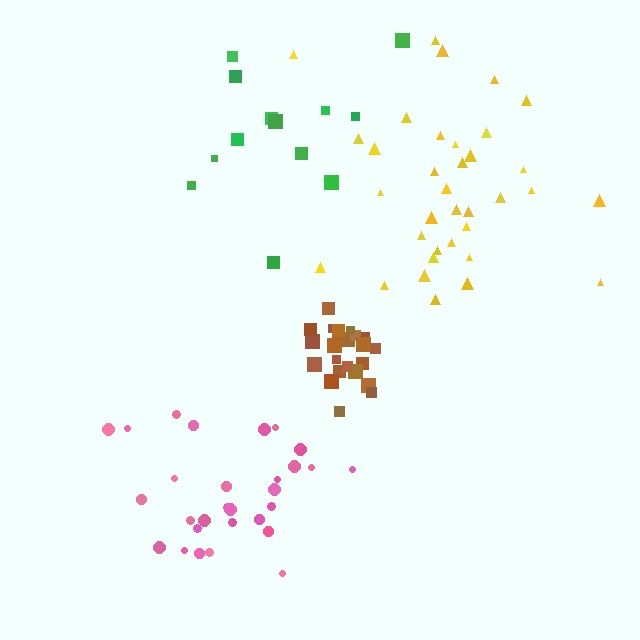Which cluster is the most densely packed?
Brown.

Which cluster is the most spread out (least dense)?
Green.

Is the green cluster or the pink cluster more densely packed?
Pink.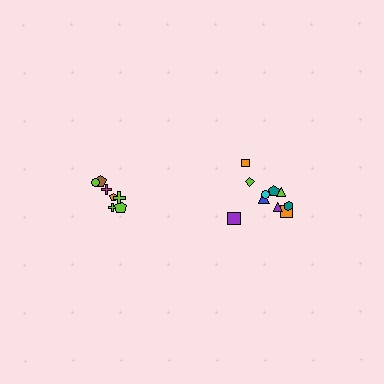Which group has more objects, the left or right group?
The right group.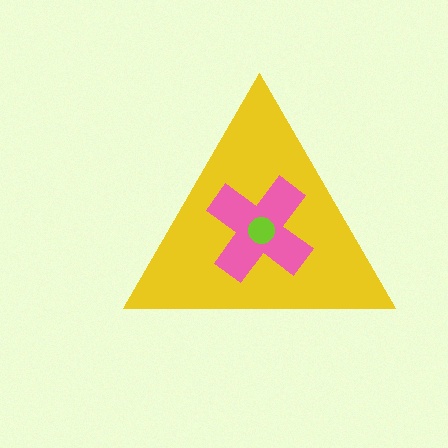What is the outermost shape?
The yellow triangle.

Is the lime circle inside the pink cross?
Yes.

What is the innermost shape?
The lime circle.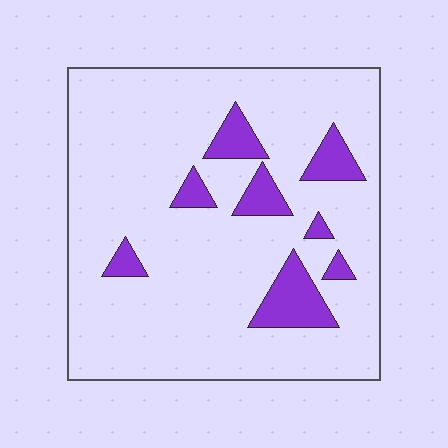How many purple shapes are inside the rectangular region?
8.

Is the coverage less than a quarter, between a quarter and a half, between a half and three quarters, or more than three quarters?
Less than a quarter.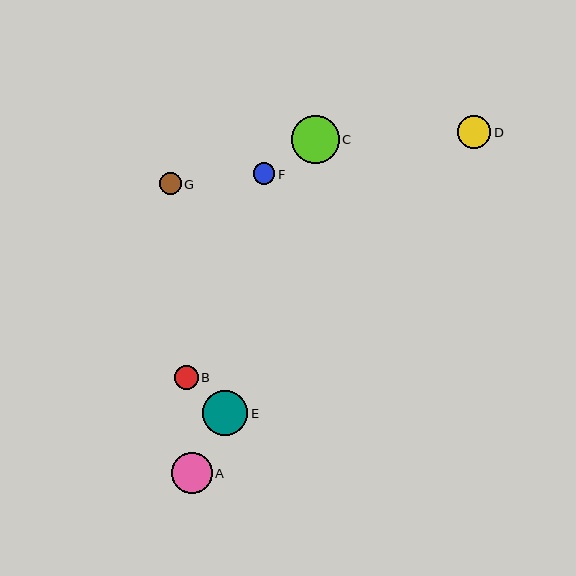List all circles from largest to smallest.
From largest to smallest: C, E, A, D, B, G, F.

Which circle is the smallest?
Circle F is the smallest with a size of approximately 21 pixels.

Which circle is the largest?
Circle C is the largest with a size of approximately 48 pixels.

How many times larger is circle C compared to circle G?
Circle C is approximately 2.2 times the size of circle G.